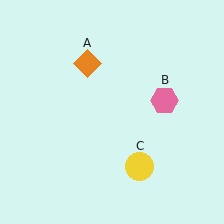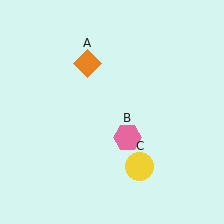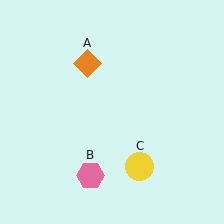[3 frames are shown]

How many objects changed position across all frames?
1 object changed position: pink hexagon (object B).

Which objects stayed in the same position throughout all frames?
Orange diamond (object A) and yellow circle (object C) remained stationary.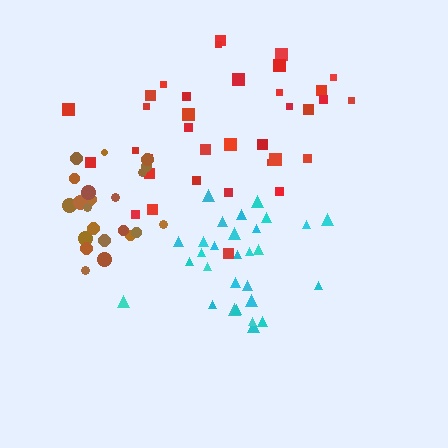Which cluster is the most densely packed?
Brown.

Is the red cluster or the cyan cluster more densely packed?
Cyan.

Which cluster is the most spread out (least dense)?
Red.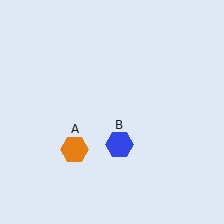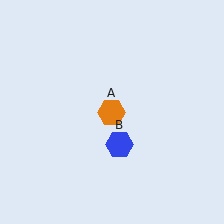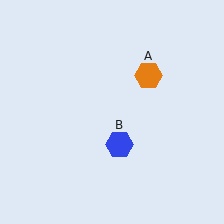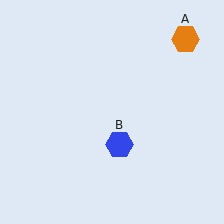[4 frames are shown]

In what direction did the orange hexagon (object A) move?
The orange hexagon (object A) moved up and to the right.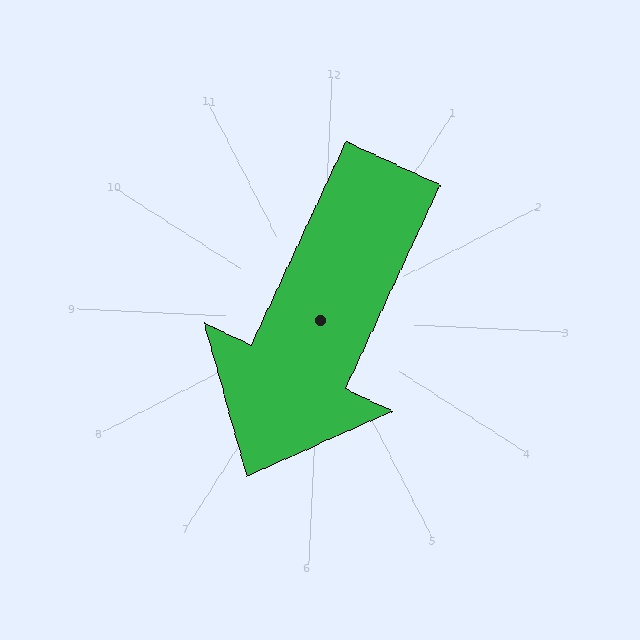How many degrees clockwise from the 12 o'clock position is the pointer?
Approximately 202 degrees.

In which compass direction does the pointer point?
South.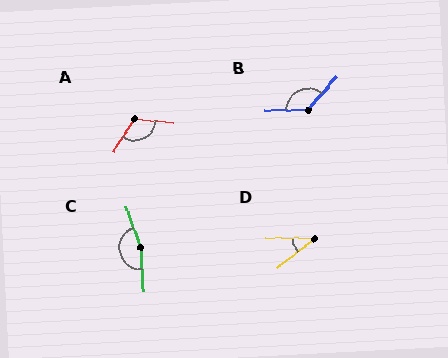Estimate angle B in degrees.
Approximately 131 degrees.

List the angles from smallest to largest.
D (39°), A (119°), B (131°), C (164°).